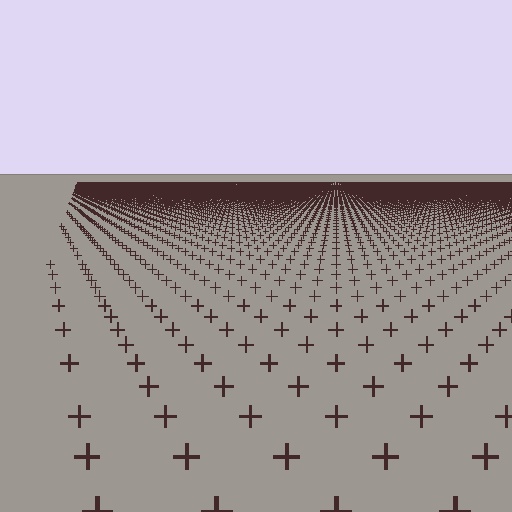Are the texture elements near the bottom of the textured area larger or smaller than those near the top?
Larger. Near the bottom, elements are closer to the viewer and appear at a bigger on-screen size.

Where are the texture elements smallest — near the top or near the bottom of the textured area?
Near the top.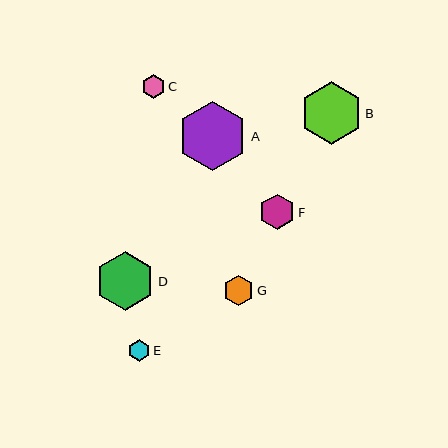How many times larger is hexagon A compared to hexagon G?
Hexagon A is approximately 2.3 times the size of hexagon G.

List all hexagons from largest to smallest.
From largest to smallest: A, B, D, F, G, C, E.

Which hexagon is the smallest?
Hexagon E is the smallest with a size of approximately 22 pixels.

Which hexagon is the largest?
Hexagon A is the largest with a size of approximately 70 pixels.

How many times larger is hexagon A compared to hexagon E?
Hexagon A is approximately 3.2 times the size of hexagon E.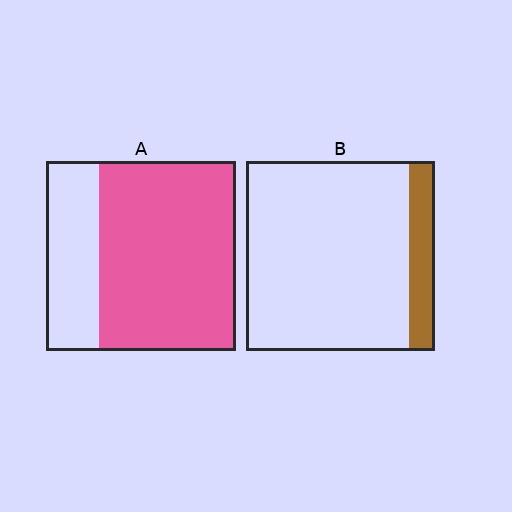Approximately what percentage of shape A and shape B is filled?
A is approximately 70% and B is approximately 15%.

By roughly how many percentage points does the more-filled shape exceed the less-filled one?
By roughly 60 percentage points (A over B).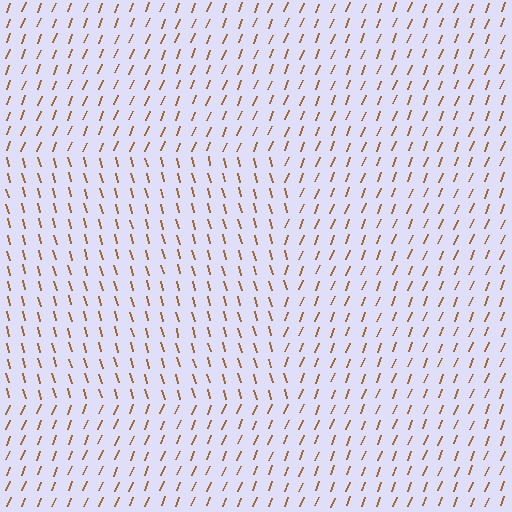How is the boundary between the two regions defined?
The boundary is defined purely by a change in line orientation (approximately 37 degrees difference). All lines are the same color and thickness.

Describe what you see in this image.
The image is filled with small brown line segments. A rectangle region in the image has lines oriented differently from the surrounding lines, creating a visible texture boundary.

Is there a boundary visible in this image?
Yes, there is a texture boundary formed by a change in line orientation.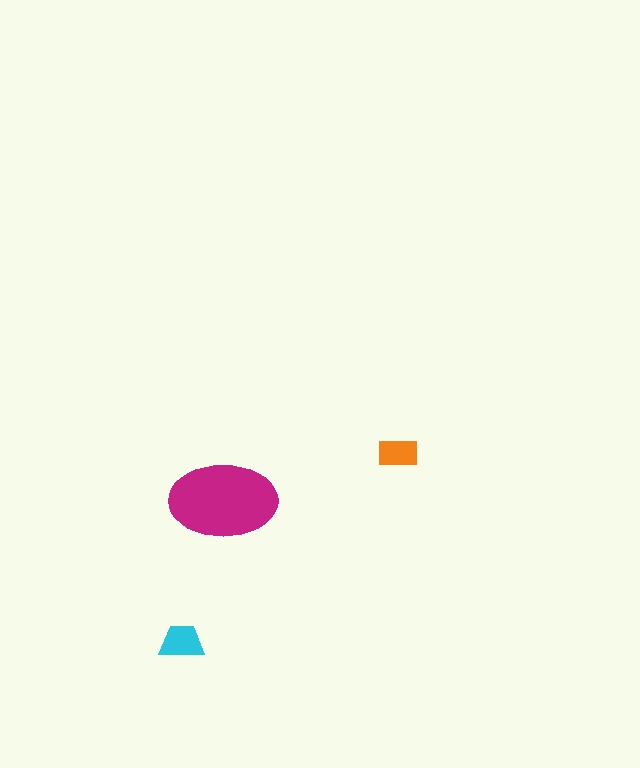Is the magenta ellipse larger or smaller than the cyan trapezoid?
Larger.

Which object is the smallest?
The orange rectangle.